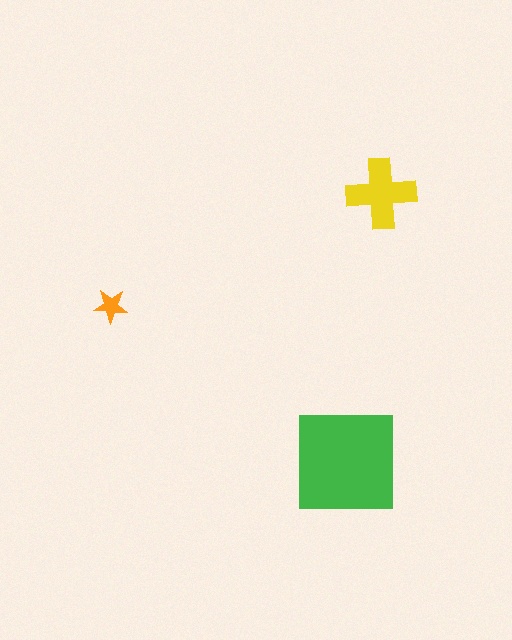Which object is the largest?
The green square.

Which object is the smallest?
The orange star.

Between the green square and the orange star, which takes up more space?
The green square.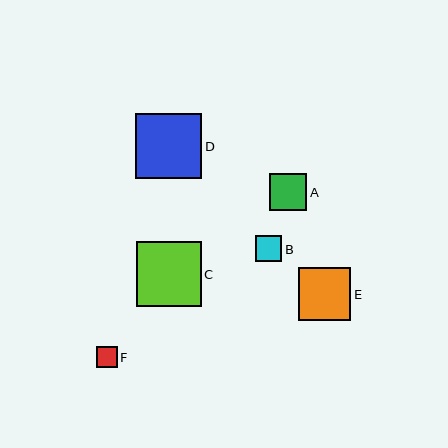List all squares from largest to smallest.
From largest to smallest: D, C, E, A, B, F.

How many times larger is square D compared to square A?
Square D is approximately 1.8 times the size of square A.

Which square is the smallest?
Square F is the smallest with a size of approximately 21 pixels.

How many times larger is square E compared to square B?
Square E is approximately 2.0 times the size of square B.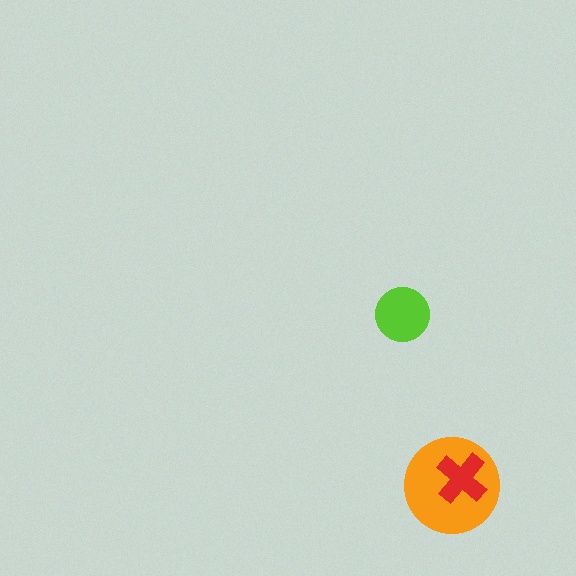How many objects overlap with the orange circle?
1 object overlaps with the orange circle.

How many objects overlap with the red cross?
1 object overlaps with the red cross.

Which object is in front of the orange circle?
The red cross is in front of the orange circle.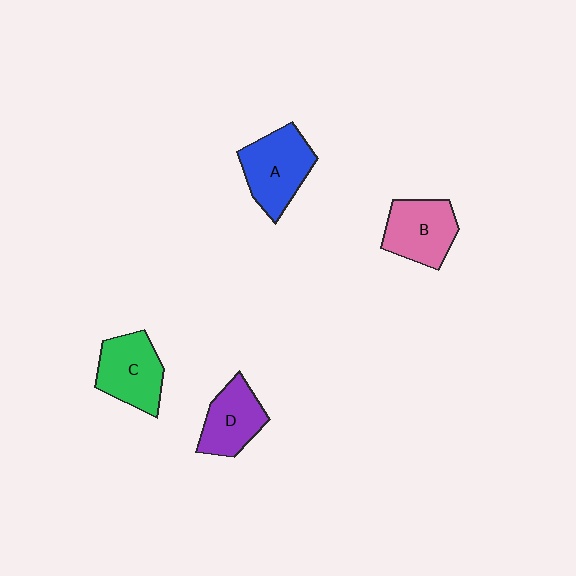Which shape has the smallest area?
Shape D (purple).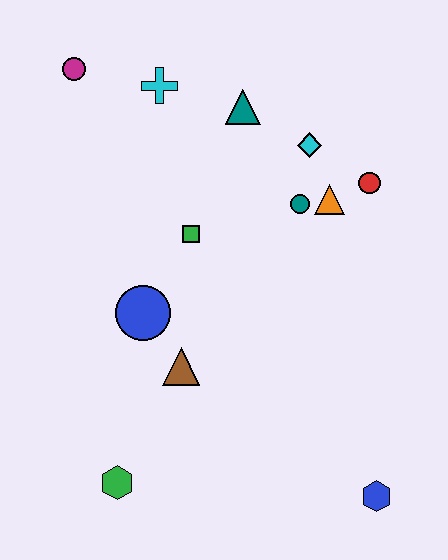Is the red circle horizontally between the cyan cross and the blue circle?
No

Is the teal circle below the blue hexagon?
No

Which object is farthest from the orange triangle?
The green hexagon is farthest from the orange triangle.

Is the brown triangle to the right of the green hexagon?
Yes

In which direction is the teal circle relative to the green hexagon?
The teal circle is above the green hexagon.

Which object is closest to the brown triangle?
The blue circle is closest to the brown triangle.